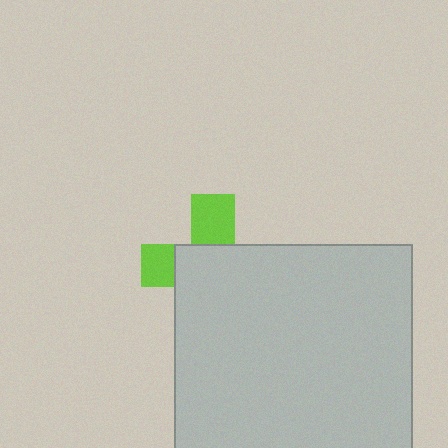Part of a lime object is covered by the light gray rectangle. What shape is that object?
It is a cross.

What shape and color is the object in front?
The object in front is a light gray rectangle.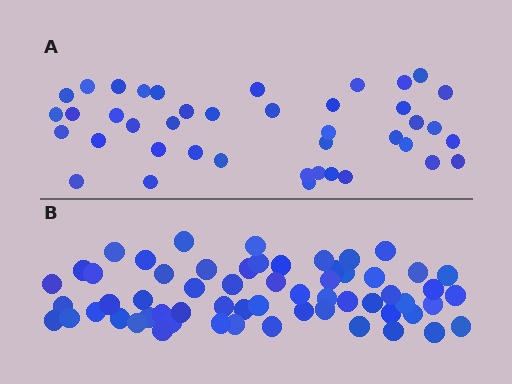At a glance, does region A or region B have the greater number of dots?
Region B (the bottom region) has more dots.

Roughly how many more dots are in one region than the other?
Region B has approximately 20 more dots than region A.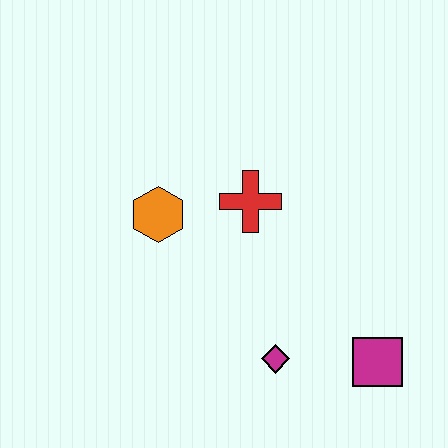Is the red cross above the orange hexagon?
Yes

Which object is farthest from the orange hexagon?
The magenta square is farthest from the orange hexagon.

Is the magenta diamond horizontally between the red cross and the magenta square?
Yes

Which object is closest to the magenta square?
The magenta diamond is closest to the magenta square.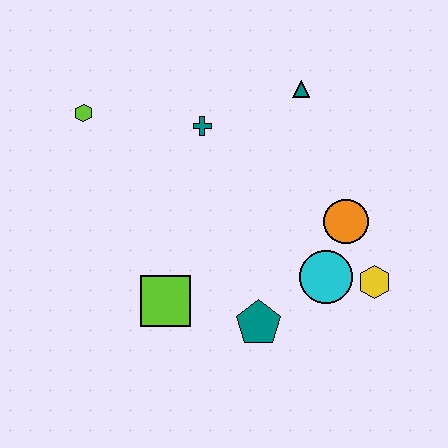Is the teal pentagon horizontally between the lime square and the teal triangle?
Yes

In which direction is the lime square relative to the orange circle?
The lime square is to the left of the orange circle.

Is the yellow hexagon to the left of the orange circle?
No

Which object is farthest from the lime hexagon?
The yellow hexagon is farthest from the lime hexagon.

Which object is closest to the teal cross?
The teal triangle is closest to the teal cross.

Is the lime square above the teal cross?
No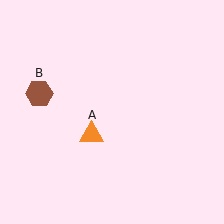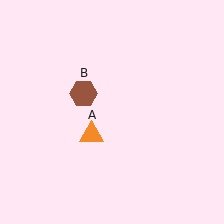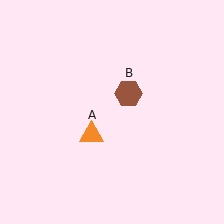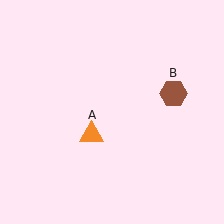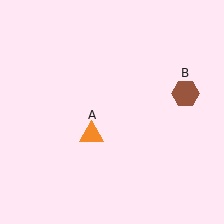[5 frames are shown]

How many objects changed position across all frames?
1 object changed position: brown hexagon (object B).